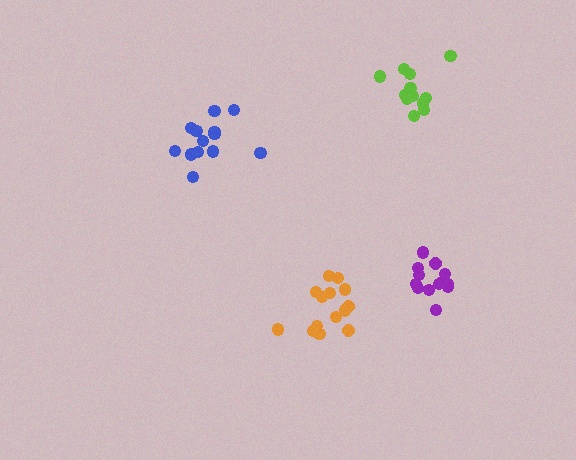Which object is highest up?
The lime cluster is topmost.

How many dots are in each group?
Group 1: 13 dots, Group 2: 13 dots, Group 3: 12 dots, Group 4: 14 dots (52 total).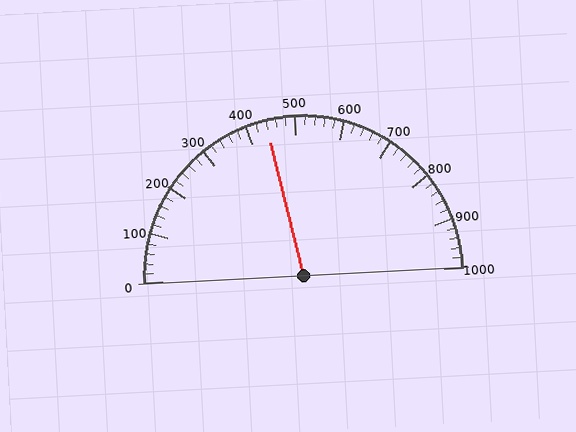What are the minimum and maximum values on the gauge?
The gauge ranges from 0 to 1000.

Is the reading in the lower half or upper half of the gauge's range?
The reading is in the lower half of the range (0 to 1000).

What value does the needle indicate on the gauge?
The needle indicates approximately 440.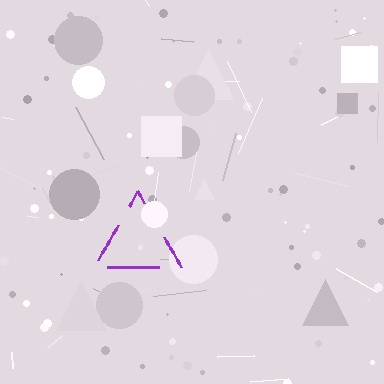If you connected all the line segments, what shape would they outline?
They would outline a triangle.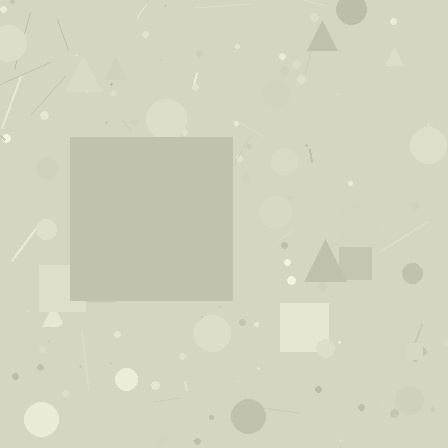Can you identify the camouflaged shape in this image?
The camouflaged shape is a square.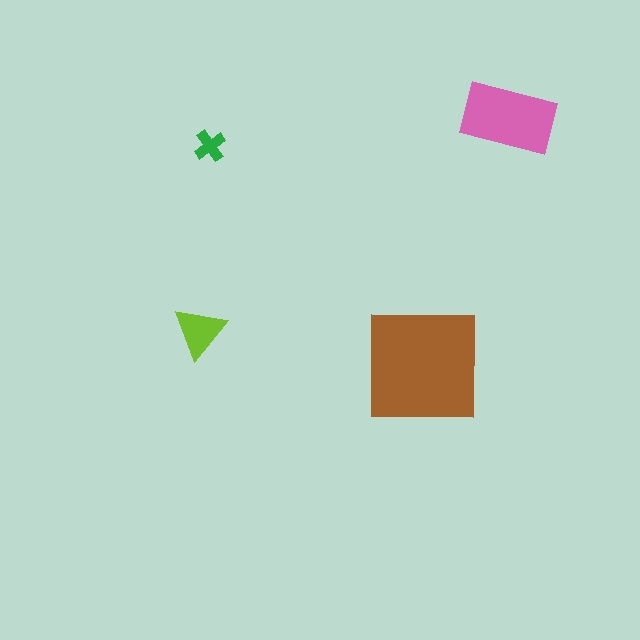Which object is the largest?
The brown square.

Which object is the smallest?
The green cross.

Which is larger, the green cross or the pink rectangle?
The pink rectangle.